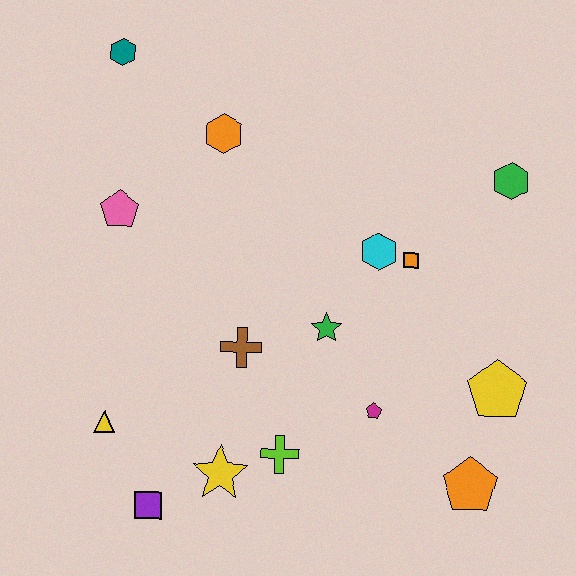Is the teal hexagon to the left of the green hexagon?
Yes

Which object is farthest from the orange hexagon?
The orange pentagon is farthest from the orange hexagon.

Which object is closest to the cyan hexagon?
The orange square is closest to the cyan hexagon.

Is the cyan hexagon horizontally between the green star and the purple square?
No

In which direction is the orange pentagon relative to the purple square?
The orange pentagon is to the right of the purple square.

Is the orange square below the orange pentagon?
No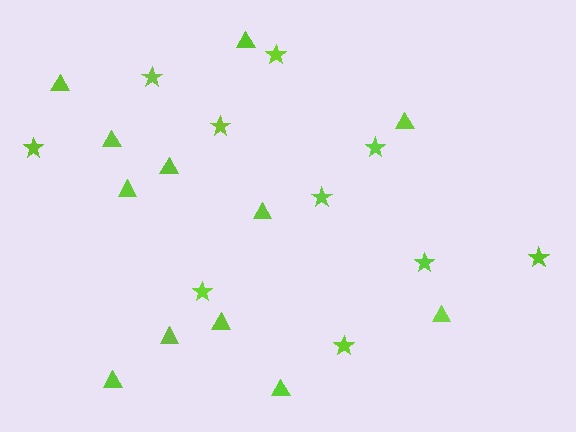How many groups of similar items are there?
There are 2 groups: one group of triangles (12) and one group of stars (10).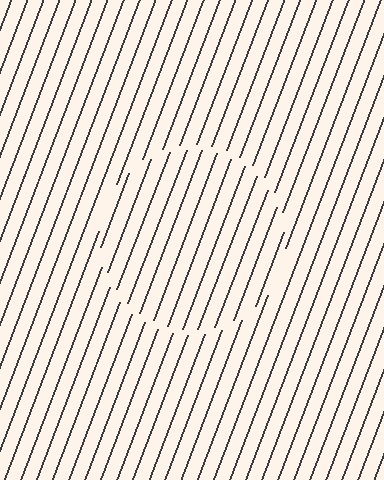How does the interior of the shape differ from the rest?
The interior of the shape contains the same grating, shifted by half a period — the contour is defined by the phase discontinuity where line-ends from the inner and outer gratings abut.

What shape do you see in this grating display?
An illusory circle. The interior of the shape contains the same grating, shifted by half a period — the contour is defined by the phase discontinuity where line-ends from the inner and outer gratings abut.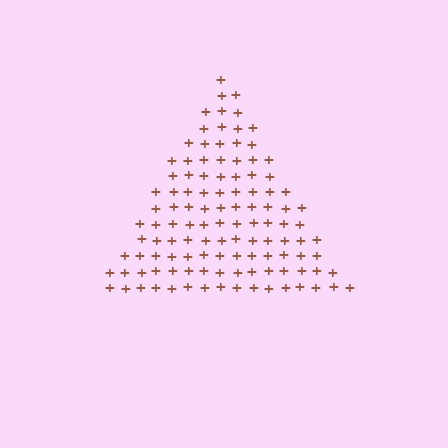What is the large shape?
The large shape is a triangle.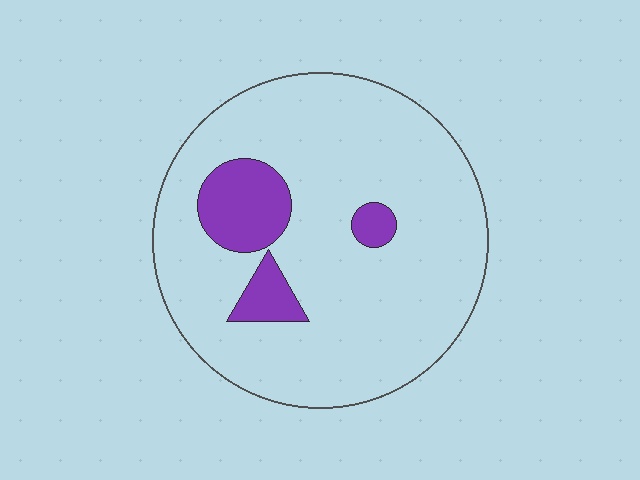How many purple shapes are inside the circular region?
3.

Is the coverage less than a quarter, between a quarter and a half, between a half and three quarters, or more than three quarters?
Less than a quarter.